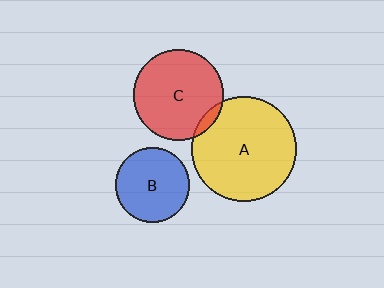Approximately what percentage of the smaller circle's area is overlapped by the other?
Approximately 5%.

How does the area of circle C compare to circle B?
Approximately 1.5 times.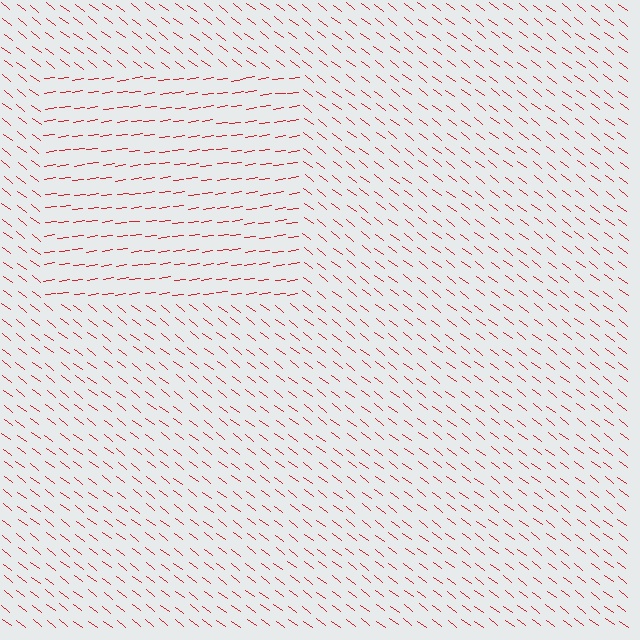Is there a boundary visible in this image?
Yes, there is a texture boundary formed by a change in line orientation.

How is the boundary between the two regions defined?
The boundary is defined purely by a change in line orientation (approximately 45 degrees difference). All lines are the same color and thickness.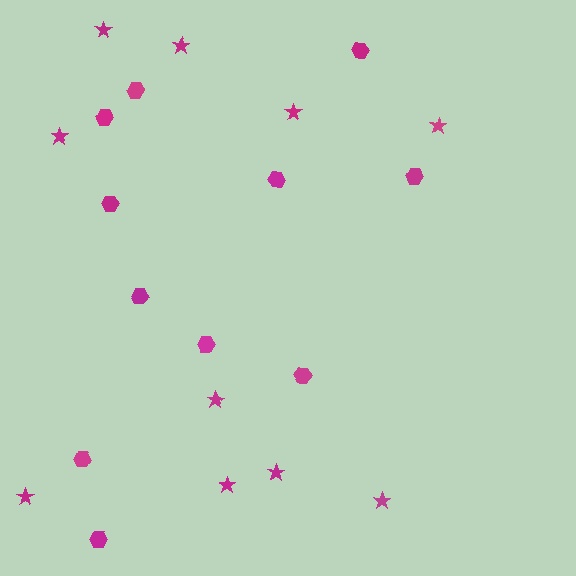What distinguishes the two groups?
There are 2 groups: one group of stars (10) and one group of hexagons (11).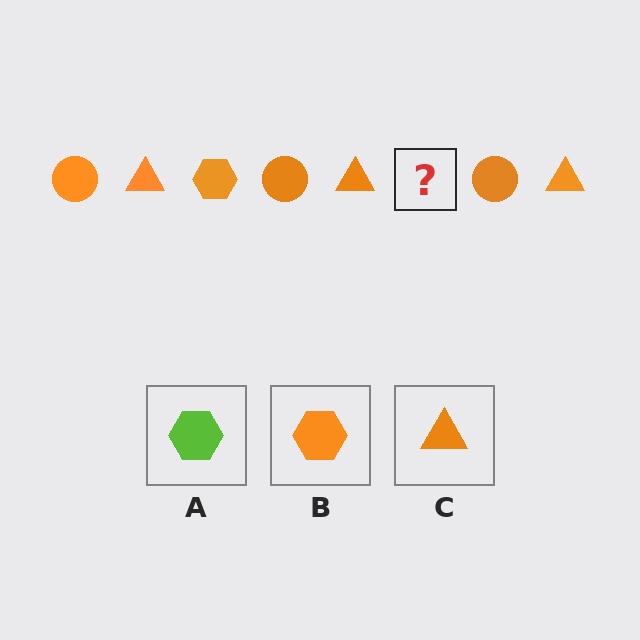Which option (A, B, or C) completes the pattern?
B.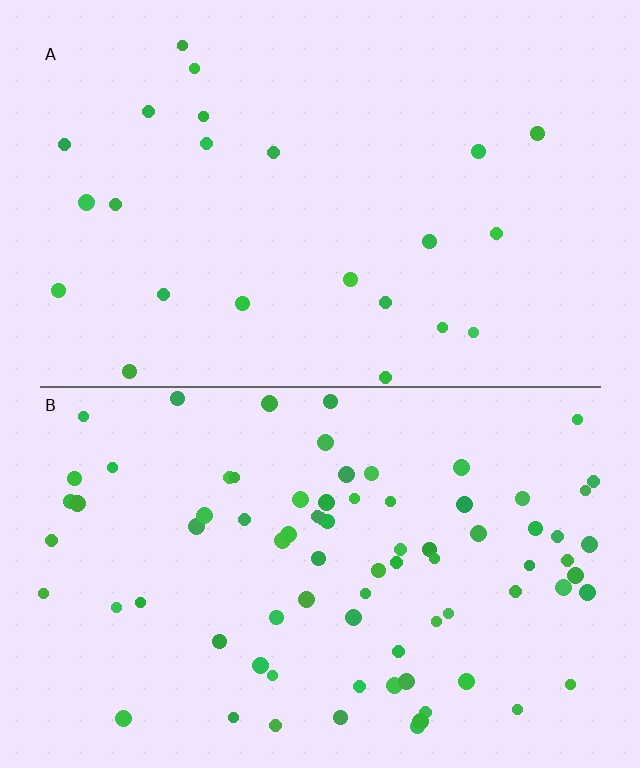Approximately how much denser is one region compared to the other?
Approximately 3.4× — region B over region A.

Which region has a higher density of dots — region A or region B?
B (the bottom).